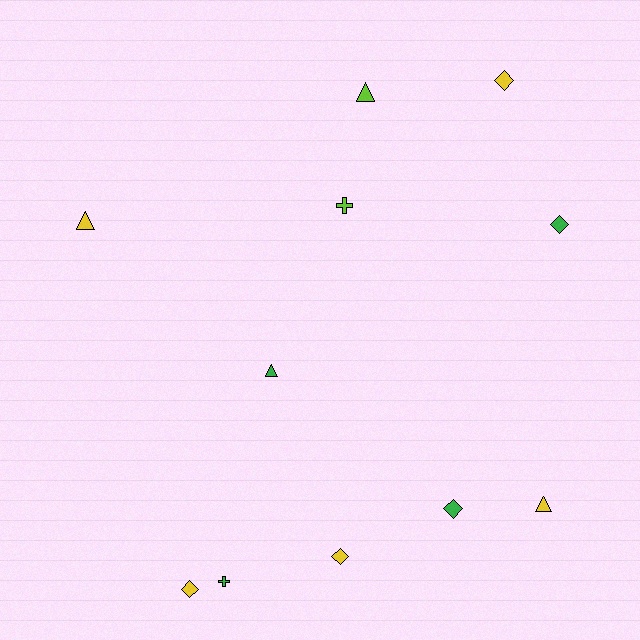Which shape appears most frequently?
Diamond, with 5 objects.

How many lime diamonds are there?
There are no lime diamonds.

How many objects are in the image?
There are 11 objects.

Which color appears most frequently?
Yellow, with 5 objects.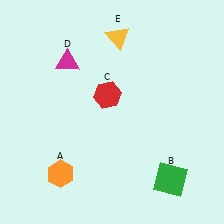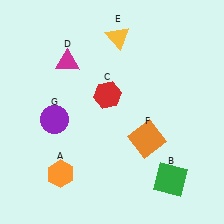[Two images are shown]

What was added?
An orange square (F), a purple circle (G) were added in Image 2.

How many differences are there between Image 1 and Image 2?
There are 2 differences between the two images.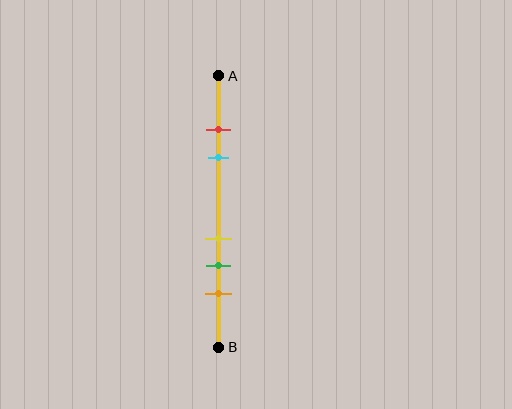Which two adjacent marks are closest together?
The red and cyan marks are the closest adjacent pair.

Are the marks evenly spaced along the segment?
No, the marks are not evenly spaced.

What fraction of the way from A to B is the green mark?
The green mark is approximately 70% (0.7) of the way from A to B.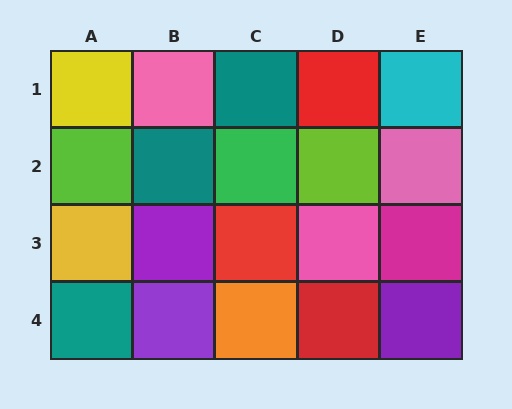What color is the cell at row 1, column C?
Teal.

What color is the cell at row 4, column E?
Purple.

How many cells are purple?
3 cells are purple.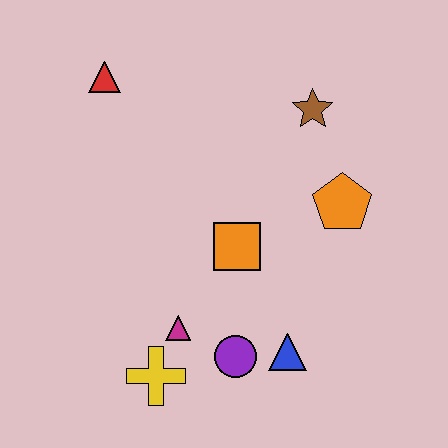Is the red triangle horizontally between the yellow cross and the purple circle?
No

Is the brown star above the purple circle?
Yes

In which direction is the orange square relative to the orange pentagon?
The orange square is to the left of the orange pentagon.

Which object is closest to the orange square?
The magenta triangle is closest to the orange square.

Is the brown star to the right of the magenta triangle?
Yes